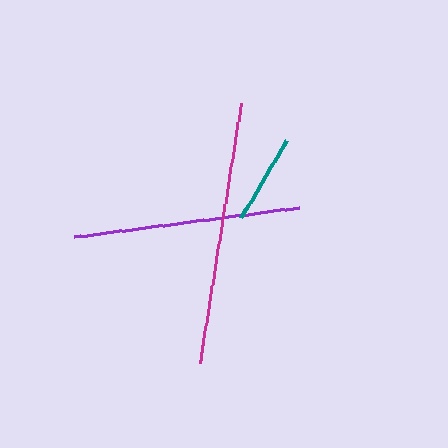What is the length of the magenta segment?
The magenta segment is approximately 264 pixels long.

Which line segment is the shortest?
The teal line is the shortest at approximately 91 pixels.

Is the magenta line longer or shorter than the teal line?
The magenta line is longer than the teal line.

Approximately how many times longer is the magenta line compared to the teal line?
The magenta line is approximately 2.9 times the length of the teal line.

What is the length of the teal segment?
The teal segment is approximately 91 pixels long.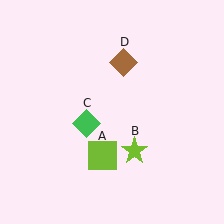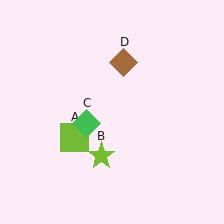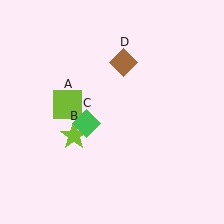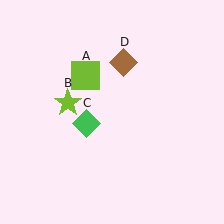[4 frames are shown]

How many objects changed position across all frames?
2 objects changed position: lime square (object A), lime star (object B).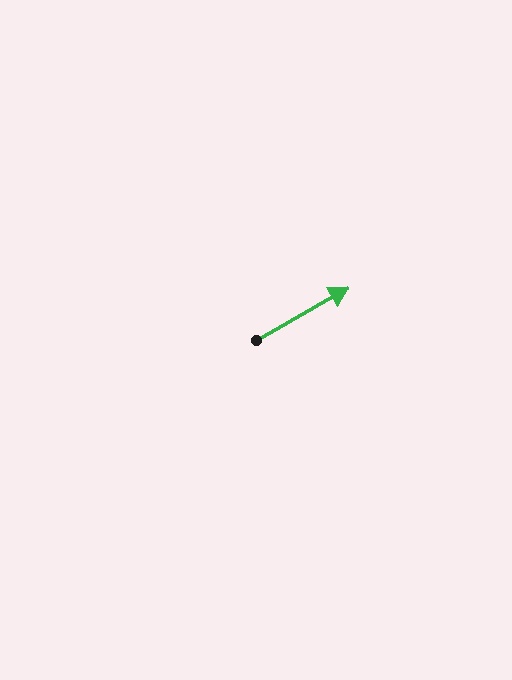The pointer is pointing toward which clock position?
Roughly 2 o'clock.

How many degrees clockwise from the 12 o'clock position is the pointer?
Approximately 61 degrees.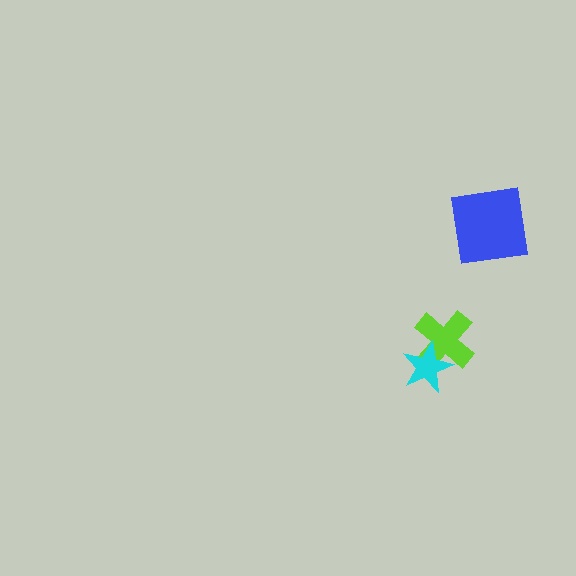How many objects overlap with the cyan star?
1 object overlaps with the cyan star.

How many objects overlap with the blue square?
0 objects overlap with the blue square.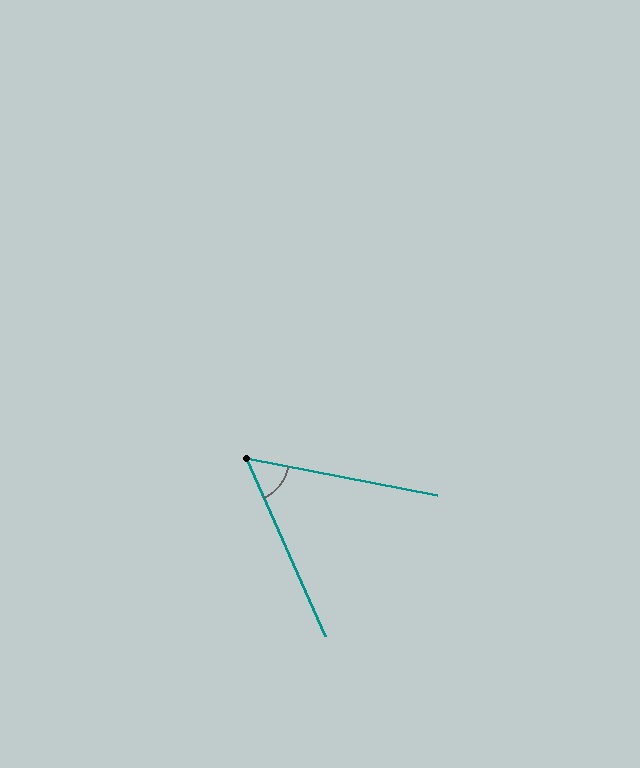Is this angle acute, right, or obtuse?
It is acute.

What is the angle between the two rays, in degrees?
Approximately 55 degrees.